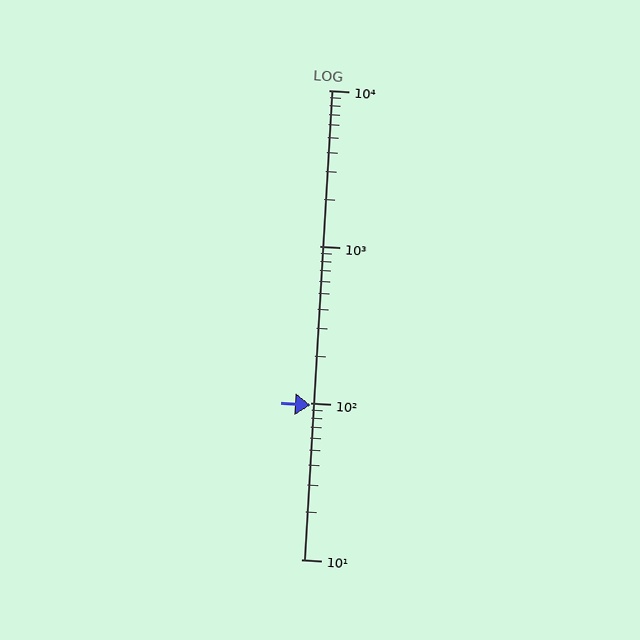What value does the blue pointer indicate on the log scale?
The pointer indicates approximately 97.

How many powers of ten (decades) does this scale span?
The scale spans 3 decades, from 10 to 10000.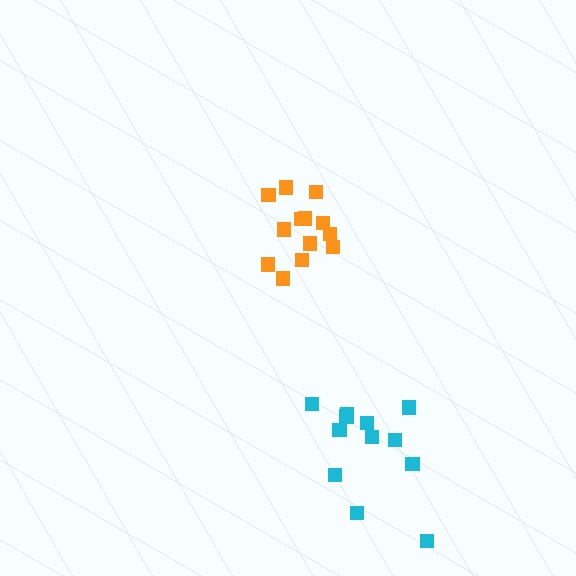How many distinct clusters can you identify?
There are 2 distinct clusters.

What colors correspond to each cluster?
The clusters are colored: cyan, orange.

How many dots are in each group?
Group 1: 12 dots, Group 2: 14 dots (26 total).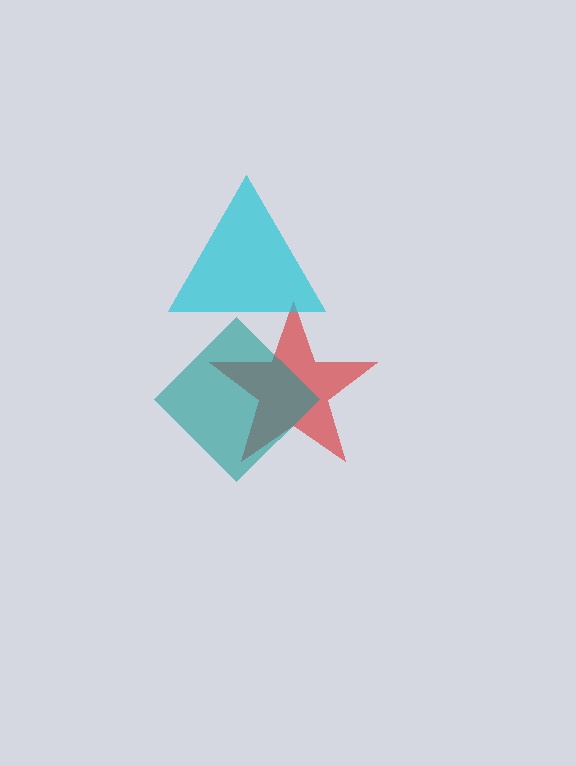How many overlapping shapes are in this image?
There are 3 overlapping shapes in the image.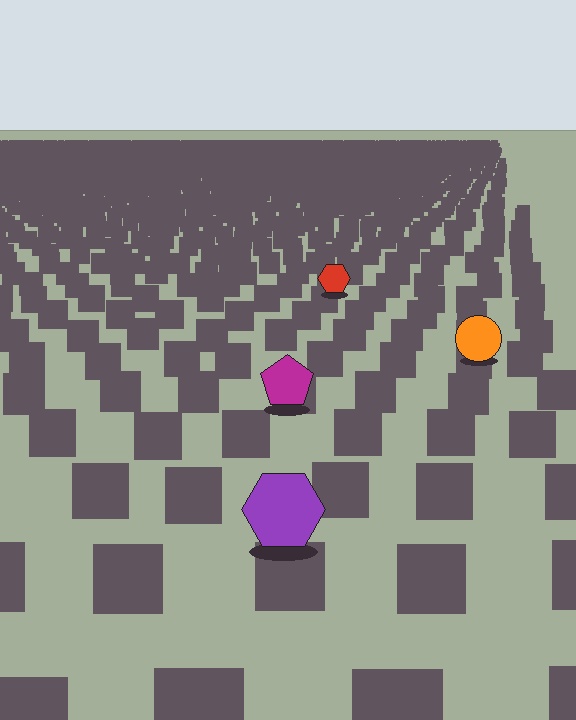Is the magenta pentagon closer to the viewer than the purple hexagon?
No. The purple hexagon is closer — you can tell from the texture gradient: the ground texture is coarser near it.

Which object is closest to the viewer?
The purple hexagon is closest. The texture marks near it are larger and more spread out.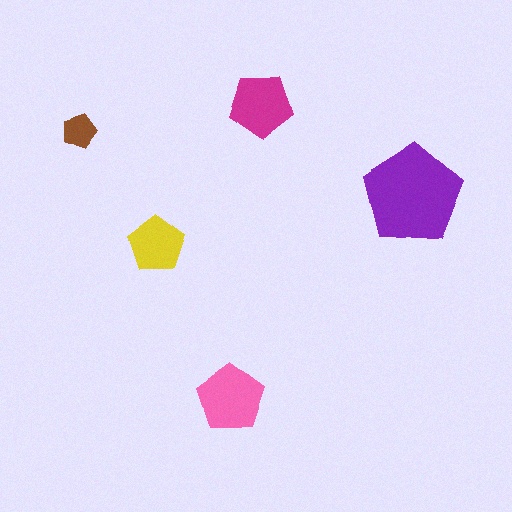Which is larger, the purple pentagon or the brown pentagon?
The purple one.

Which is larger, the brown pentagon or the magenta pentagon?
The magenta one.